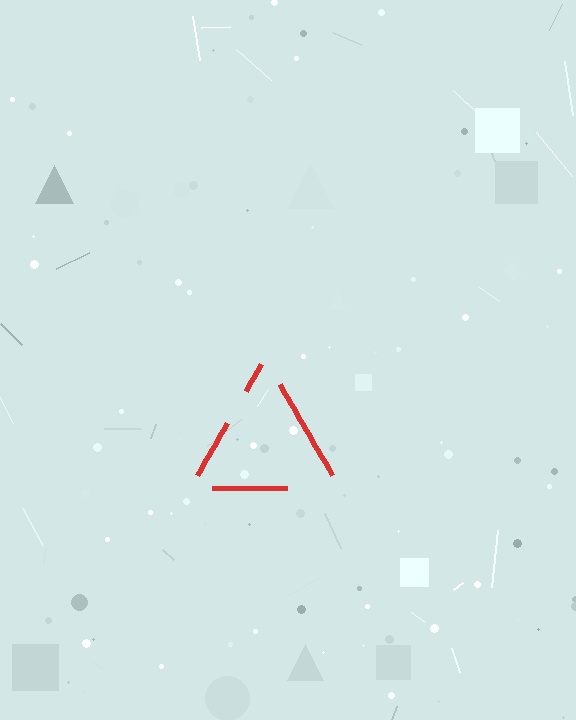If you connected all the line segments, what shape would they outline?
They would outline a triangle.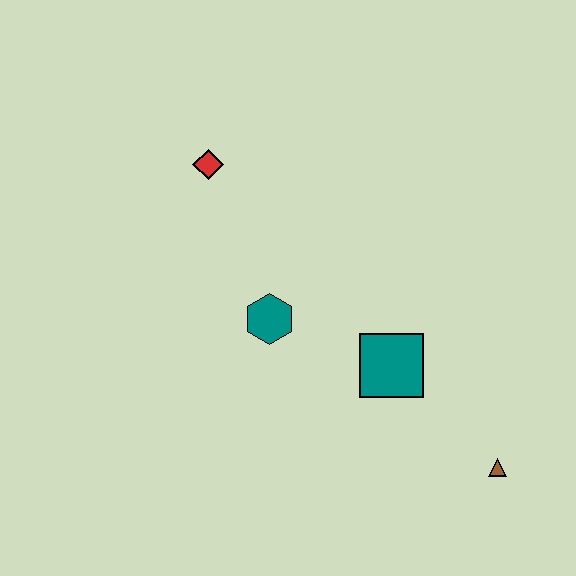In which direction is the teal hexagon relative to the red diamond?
The teal hexagon is below the red diamond.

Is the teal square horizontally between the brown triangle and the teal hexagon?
Yes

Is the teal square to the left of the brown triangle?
Yes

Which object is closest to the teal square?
The teal hexagon is closest to the teal square.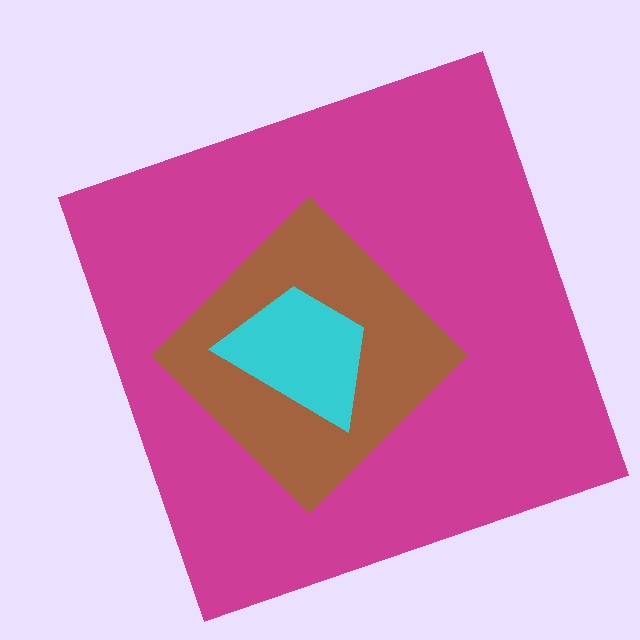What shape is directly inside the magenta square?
The brown diamond.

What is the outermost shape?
The magenta square.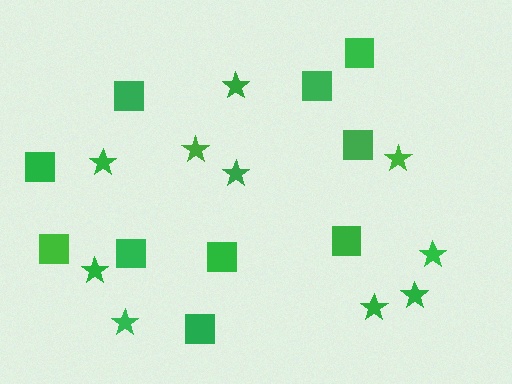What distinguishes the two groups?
There are 2 groups: one group of stars (10) and one group of squares (10).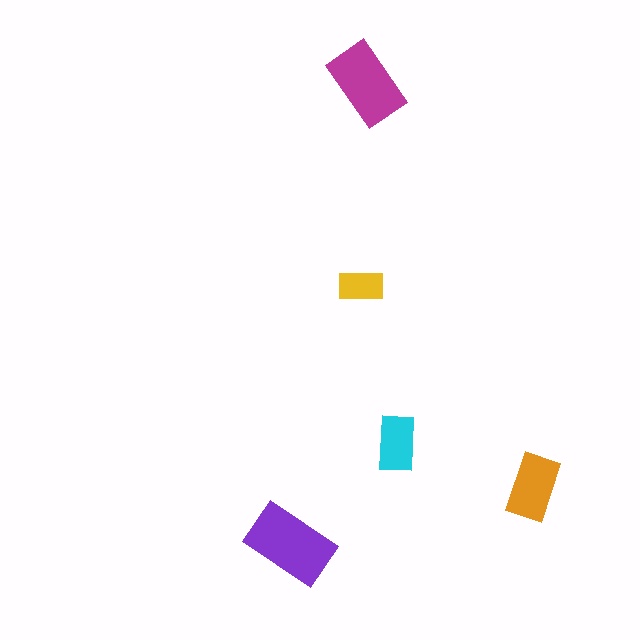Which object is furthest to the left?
The purple rectangle is leftmost.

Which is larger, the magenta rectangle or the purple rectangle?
The purple one.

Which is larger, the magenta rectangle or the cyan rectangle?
The magenta one.